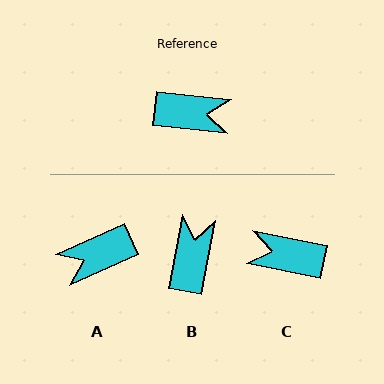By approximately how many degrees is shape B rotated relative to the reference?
Approximately 86 degrees counter-clockwise.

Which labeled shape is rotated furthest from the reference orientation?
C, about 175 degrees away.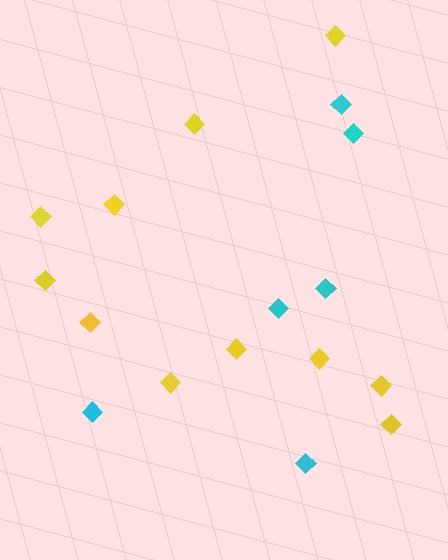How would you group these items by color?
There are 2 groups: one group of cyan diamonds (6) and one group of yellow diamonds (11).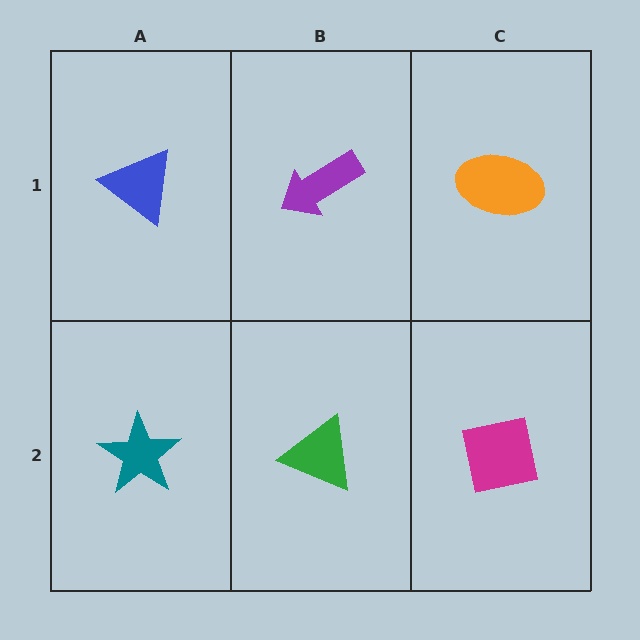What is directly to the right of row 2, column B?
A magenta square.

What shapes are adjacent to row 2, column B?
A purple arrow (row 1, column B), a teal star (row 2, column A), a magenta square (row 2, column C).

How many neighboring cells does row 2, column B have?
3.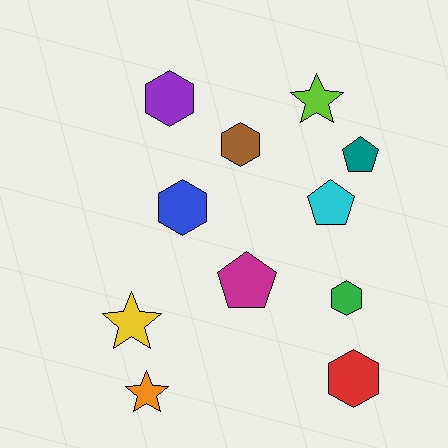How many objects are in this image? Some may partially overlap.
There are 11 objects.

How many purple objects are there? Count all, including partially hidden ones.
There is 1 purple object.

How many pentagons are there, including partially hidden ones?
There are 3 pentagons.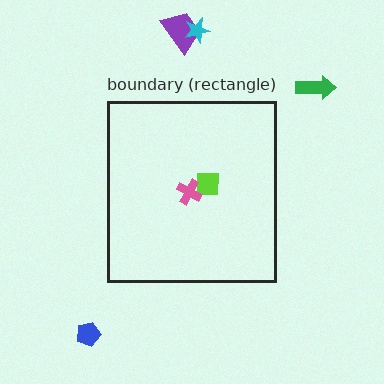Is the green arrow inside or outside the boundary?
Outside.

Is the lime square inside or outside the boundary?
Inside.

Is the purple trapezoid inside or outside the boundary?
Outside.